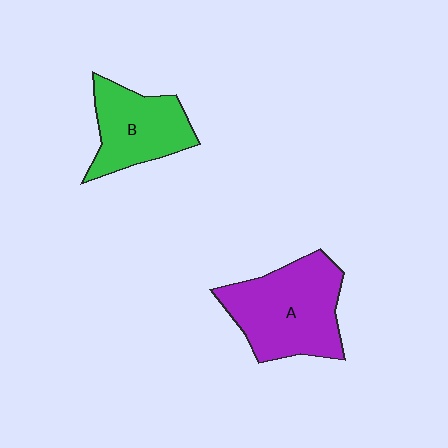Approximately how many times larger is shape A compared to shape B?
Approximately 1.4 times.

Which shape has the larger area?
Shape A (purple).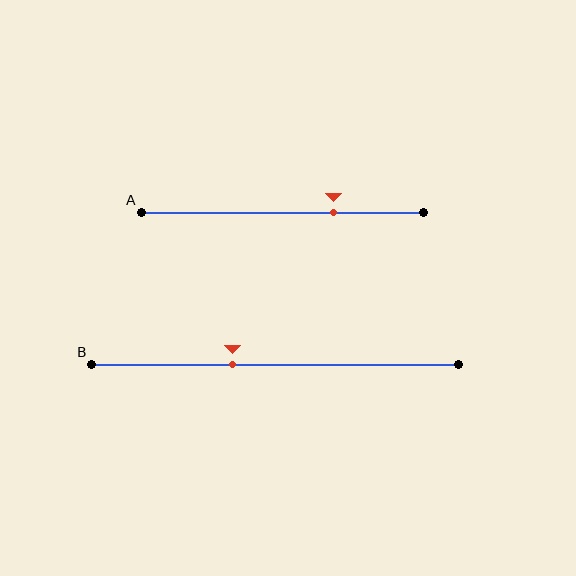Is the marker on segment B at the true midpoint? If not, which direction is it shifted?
No, the marker on segment B is shifted to the left by about 12% of the segment length.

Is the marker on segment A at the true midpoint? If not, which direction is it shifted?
No, the marker on segment A is shifted to the right by about 18% of the segment length.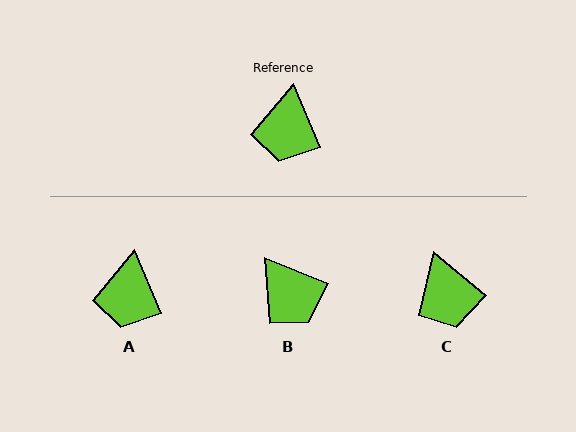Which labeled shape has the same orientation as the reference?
A.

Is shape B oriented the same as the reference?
No, it is off by about 45 degrees.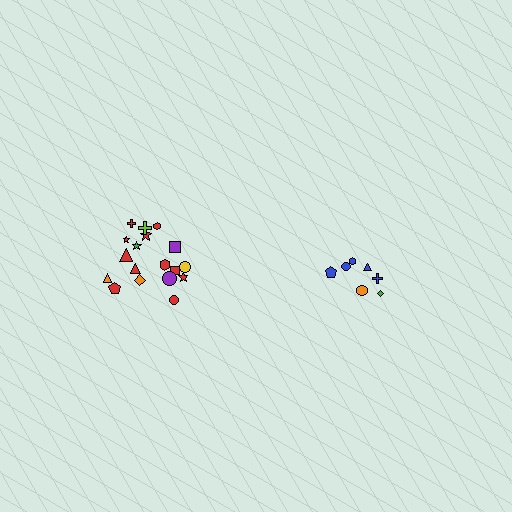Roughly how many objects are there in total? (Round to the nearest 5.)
Roughly 25 objects in total.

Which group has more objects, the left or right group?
The left group.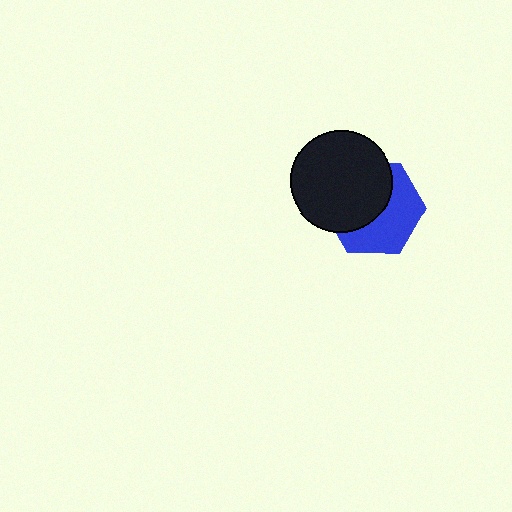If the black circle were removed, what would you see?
You would see the complete blue hexagon.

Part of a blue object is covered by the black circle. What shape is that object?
It is a hexagon.